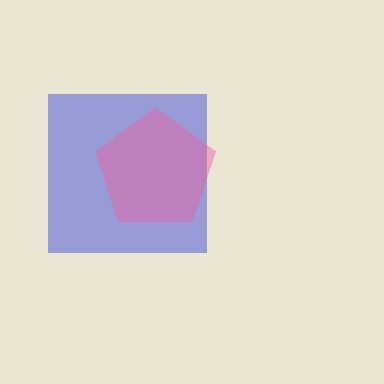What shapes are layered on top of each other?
The layered shapes are: a blue square, a pink pentagon.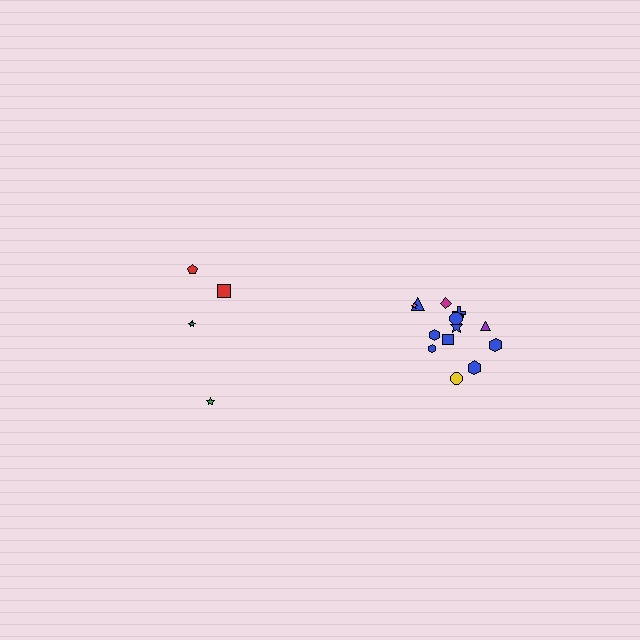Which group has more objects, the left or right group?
The right group.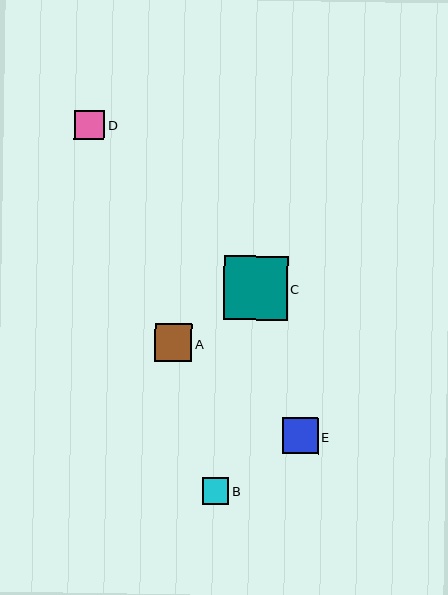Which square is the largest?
Square C is the largest with a size of approximately 64 pixels.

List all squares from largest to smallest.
From largest to smallest: C, A, E, D, B.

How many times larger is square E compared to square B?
Square E is approximately 1.3 times the size of square B.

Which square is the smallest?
Square B is the smallest with a size of approximately 27 pixels.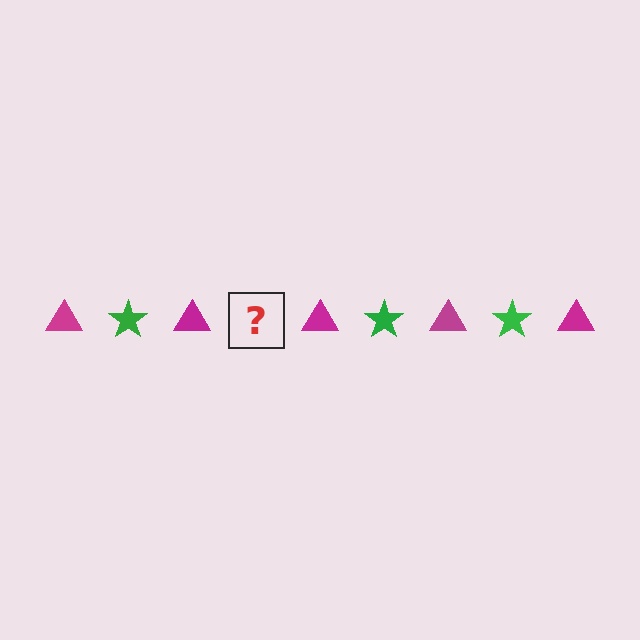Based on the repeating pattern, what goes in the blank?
The blank should be a green star.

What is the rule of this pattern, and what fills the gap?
The rule is that the pattern alternates between magenta triangle and green star. The gap should be filled with a green star.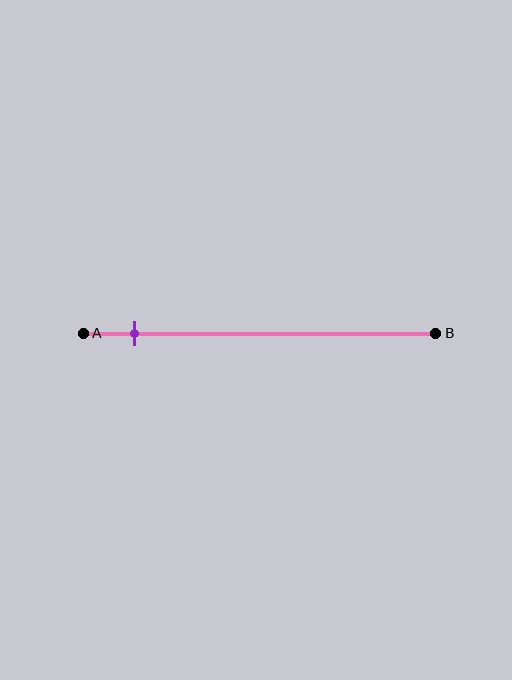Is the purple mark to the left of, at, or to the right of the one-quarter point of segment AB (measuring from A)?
The purple mark is to the left of the one-quarter point of segment AB.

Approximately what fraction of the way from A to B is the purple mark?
The purple mark is approximately 15% of the way from A to B.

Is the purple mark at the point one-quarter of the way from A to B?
No, the mark is at about 15% from A, not at the 25% one-quarter point.